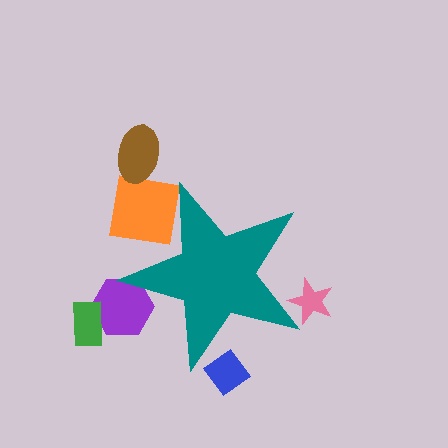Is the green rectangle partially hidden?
No, the green rectangle is fully visible.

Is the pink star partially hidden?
Yes, the pink star is partially hidden behind the teal star.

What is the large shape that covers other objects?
A teal star.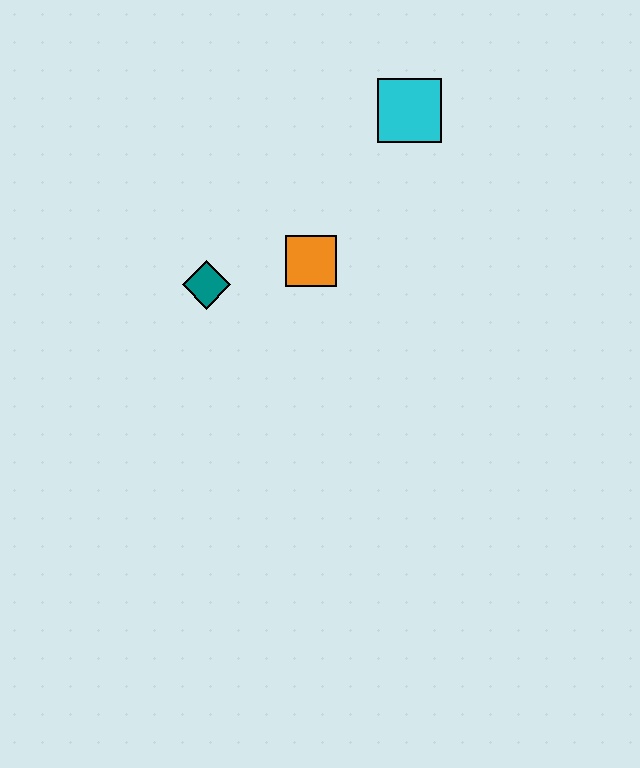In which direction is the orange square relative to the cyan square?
The orange square is below the cyan square.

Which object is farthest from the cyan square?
The teal diamond is farthest from the cyan square.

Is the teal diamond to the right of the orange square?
No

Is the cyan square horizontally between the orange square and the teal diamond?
No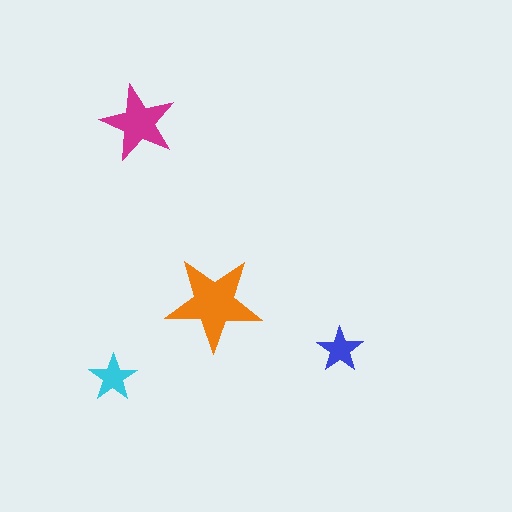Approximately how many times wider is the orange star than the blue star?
About 2 times wider.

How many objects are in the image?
There are 4 objects in the image.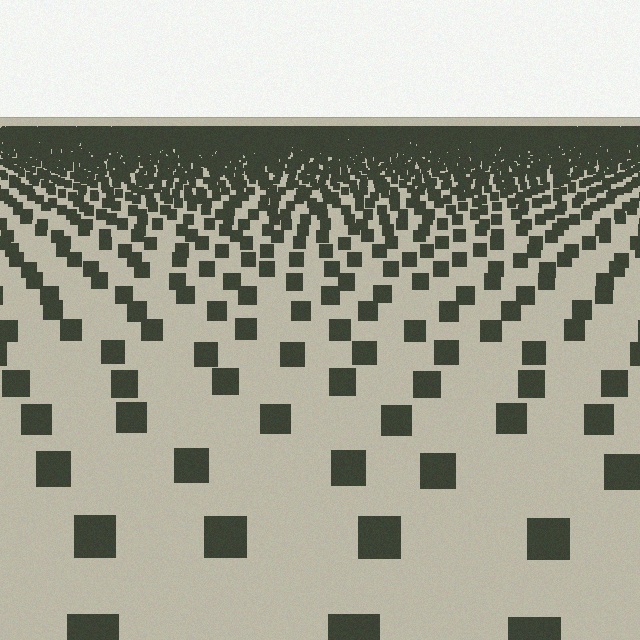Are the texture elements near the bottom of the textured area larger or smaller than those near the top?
Larger. Near the bottom, elements are closer to the viewer and appear at a bigger on-screen size.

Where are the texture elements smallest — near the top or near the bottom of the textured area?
Near the top.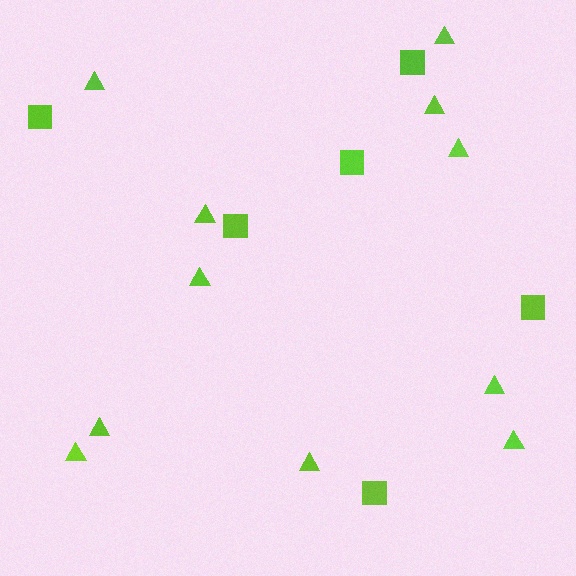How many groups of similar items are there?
There are 2 groups: one group of squares (6) and one group of triangles (11).